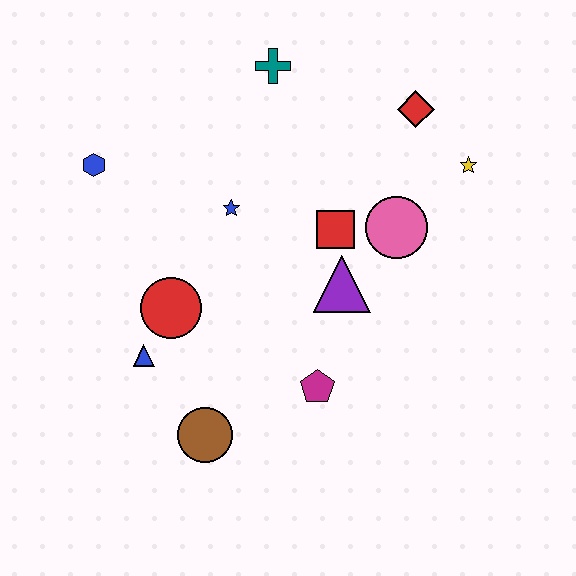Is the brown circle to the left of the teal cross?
Yes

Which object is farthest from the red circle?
The yellow star is farthest from the red circle.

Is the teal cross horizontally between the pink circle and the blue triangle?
Yes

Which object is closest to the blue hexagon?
The blue star is closest to the blue hexagon.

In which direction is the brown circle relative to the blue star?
The brown circle is below the blue star.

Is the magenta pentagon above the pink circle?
No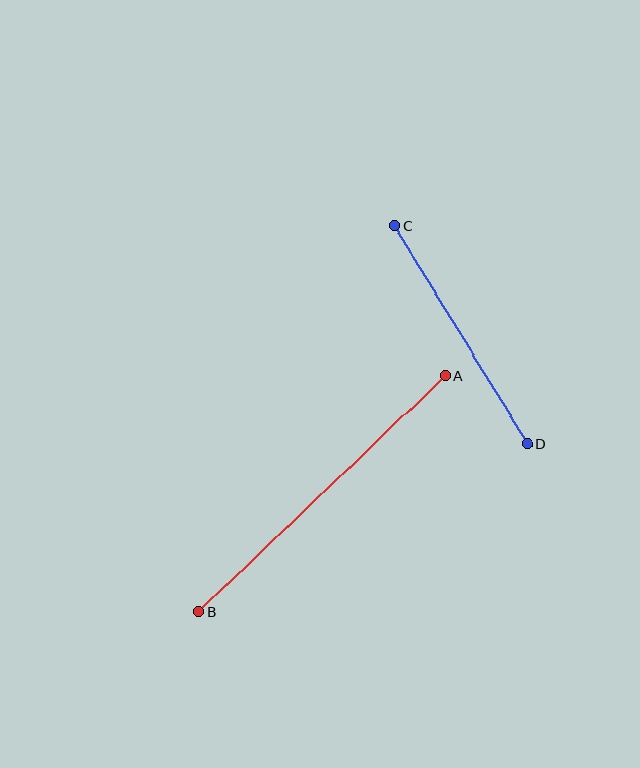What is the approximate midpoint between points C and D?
The midpoint is at approximately (461, 335) pixels.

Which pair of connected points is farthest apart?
Points A and B are farthest apart.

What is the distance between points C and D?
The distance is approximately 255 pixels.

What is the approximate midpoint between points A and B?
The midpoint is at approximately (322, 494) pixels.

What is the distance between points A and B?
The distance is approximately 341 pixels.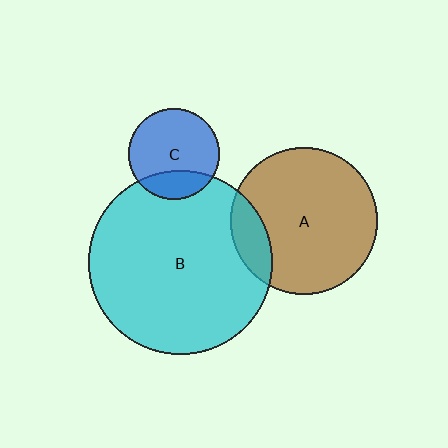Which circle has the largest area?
Circle B (cyan).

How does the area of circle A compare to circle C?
Approximately 2.6 times.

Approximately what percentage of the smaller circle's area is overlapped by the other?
Approximately 15%.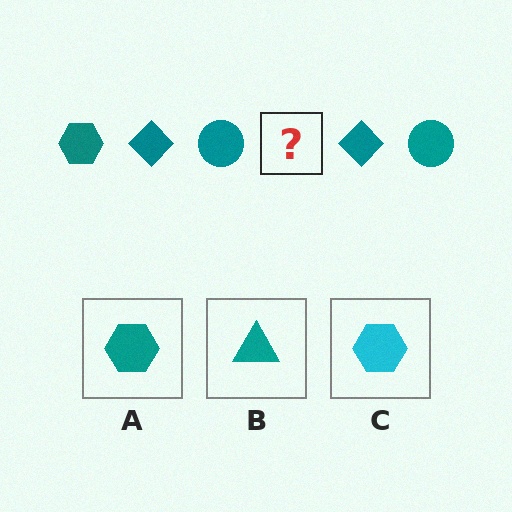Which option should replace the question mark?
Option A.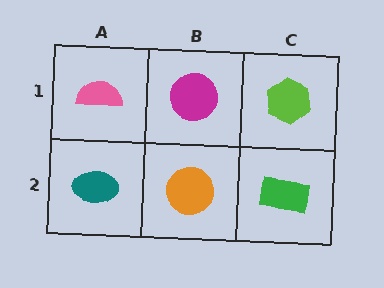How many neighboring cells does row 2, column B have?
3.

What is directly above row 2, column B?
A magenta circle.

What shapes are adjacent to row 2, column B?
A magenta circle (row 1, column B), a teal ellipse (row 2, column A), a green rectangle (row 2, column C).